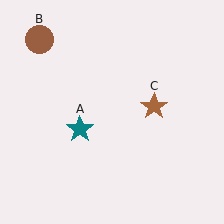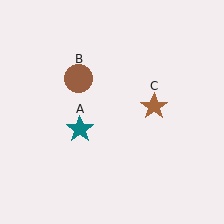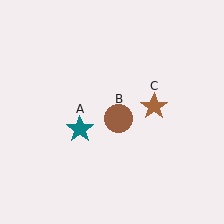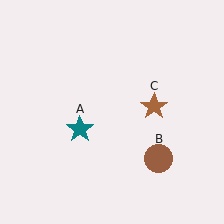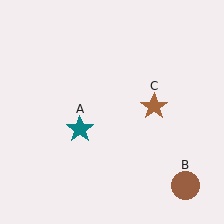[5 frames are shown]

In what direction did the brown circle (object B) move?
The brown circle (object B) moved down and to the right.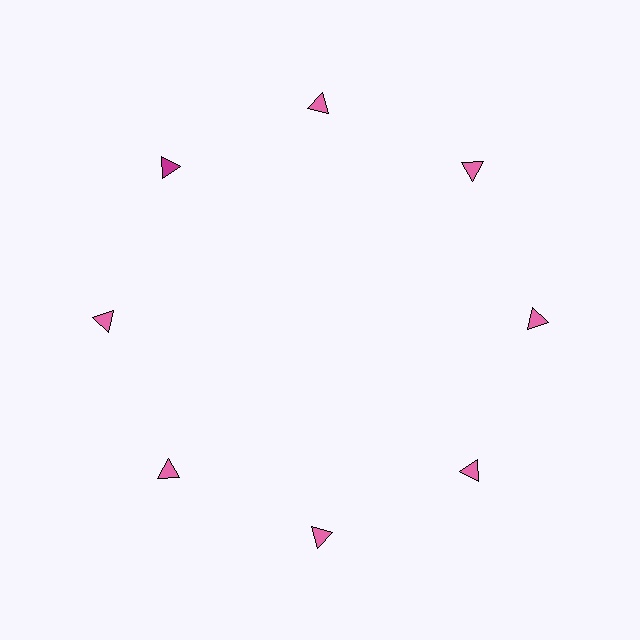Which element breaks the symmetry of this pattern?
The magenta triangle at roughly the 10 o'clock position breaks the symmetry. All other shapes are pink triangles.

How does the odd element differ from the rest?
It has a different color: magenta instead of pink.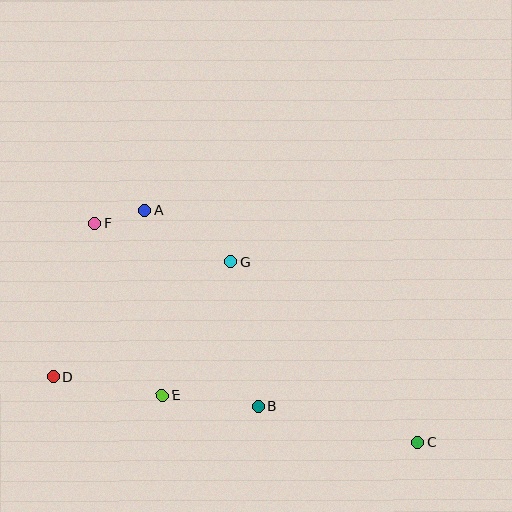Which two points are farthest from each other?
Points C and F are farthest from each other.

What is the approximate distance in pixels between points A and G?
The distance between A and G is approximately 100 pixels.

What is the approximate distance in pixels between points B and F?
The distance between B and F is approximately 245 pixels.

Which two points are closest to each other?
Points A and F are closest to each other.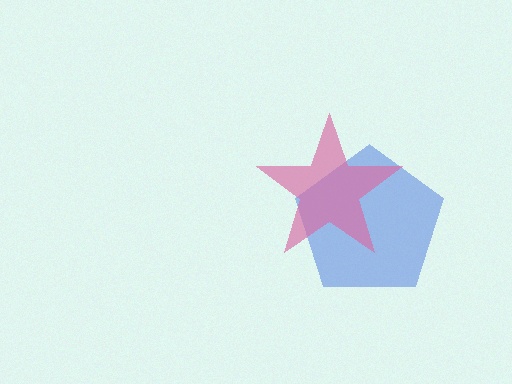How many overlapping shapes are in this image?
There are 2 overlapping shapes in the image.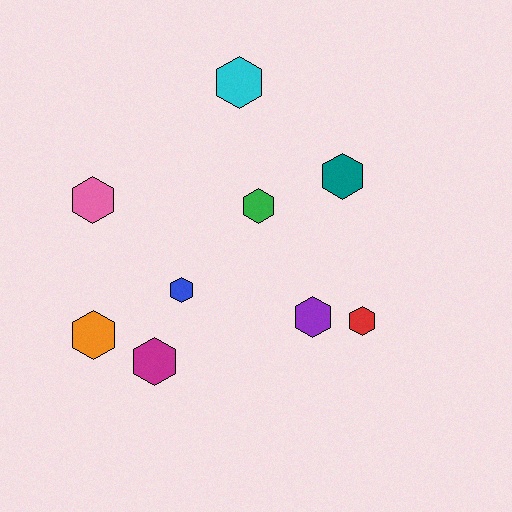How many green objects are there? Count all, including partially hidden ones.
There is 1 green object.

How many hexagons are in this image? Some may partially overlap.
There are 9 hexagons.